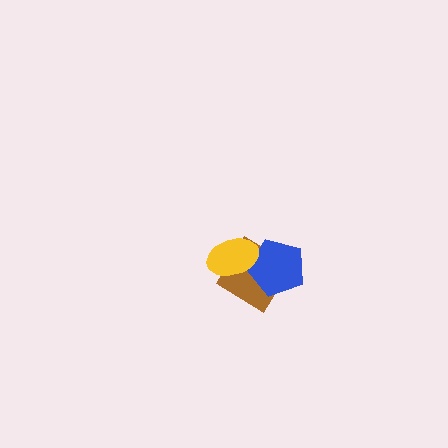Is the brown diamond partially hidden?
Yes, it is partially covered by another shape.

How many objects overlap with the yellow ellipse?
2 objects overlap with the yellow ellipse.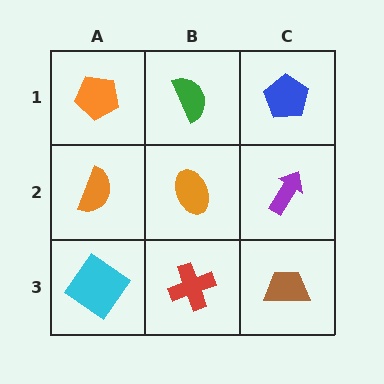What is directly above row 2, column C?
A blue pentagon.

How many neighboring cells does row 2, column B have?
4.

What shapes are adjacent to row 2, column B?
A green semicircle (row 1, column B), a red cross (row 3, column B), an orange semicircle (row 2, column A), a purple arrow (row 2, column C).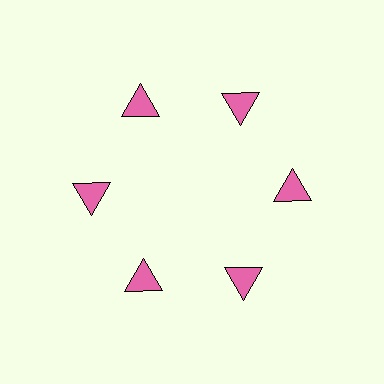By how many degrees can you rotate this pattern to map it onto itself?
The pattern maps onto itself every 60 degrees of rotation.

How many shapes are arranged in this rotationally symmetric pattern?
There are 6 shapes, arranged in 6 groups of 1.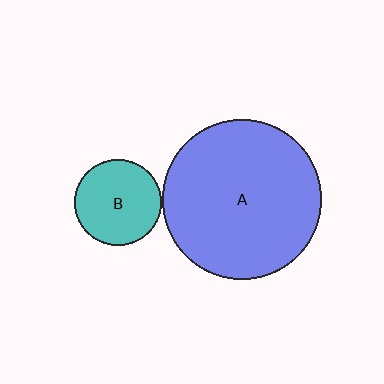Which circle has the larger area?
Circle A (blue).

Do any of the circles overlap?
No, none of the circles overlap.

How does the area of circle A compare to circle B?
Approximately 3.4 times.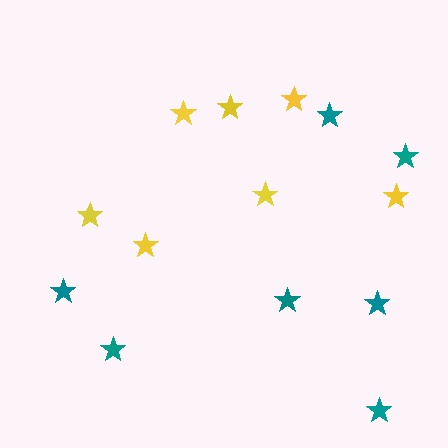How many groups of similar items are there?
There are 2 groups: one group of teal stars (7) and one group of yellow stars (7).